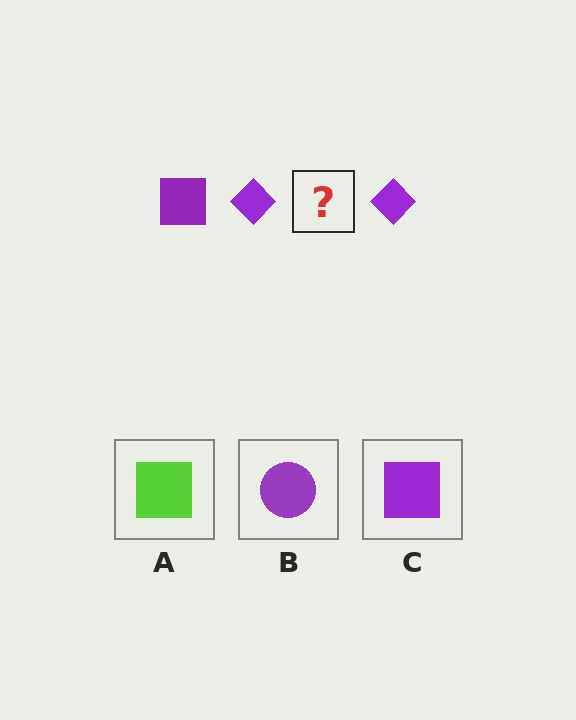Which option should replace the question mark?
Option C.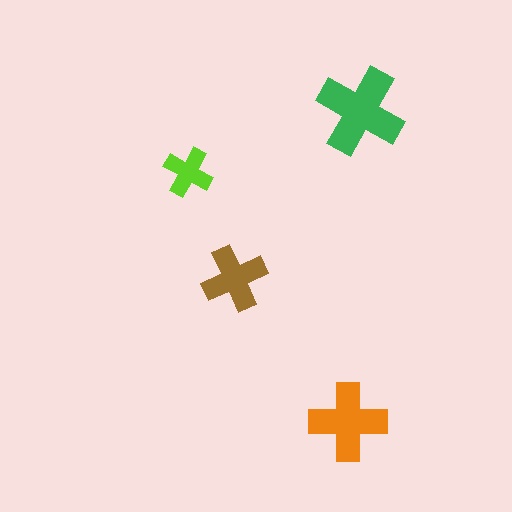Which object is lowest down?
The orange cross is bottommost.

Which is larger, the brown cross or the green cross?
The green one.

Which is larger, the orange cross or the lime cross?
The orange one.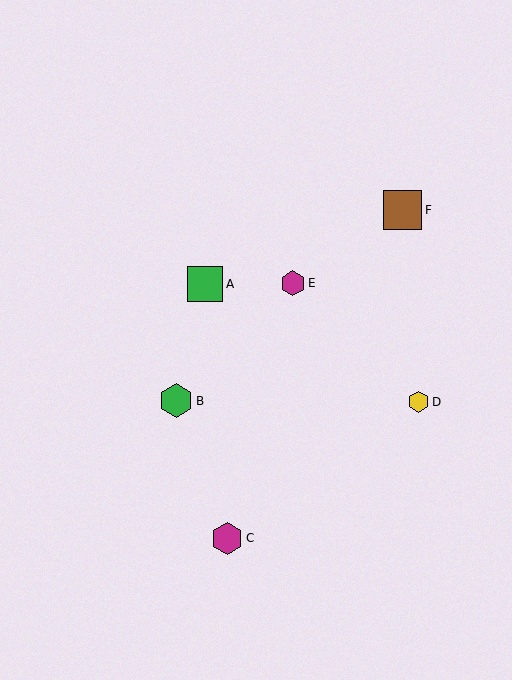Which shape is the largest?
The brown square (labeled F) is the largest.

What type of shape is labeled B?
Shape B is a green hexagon.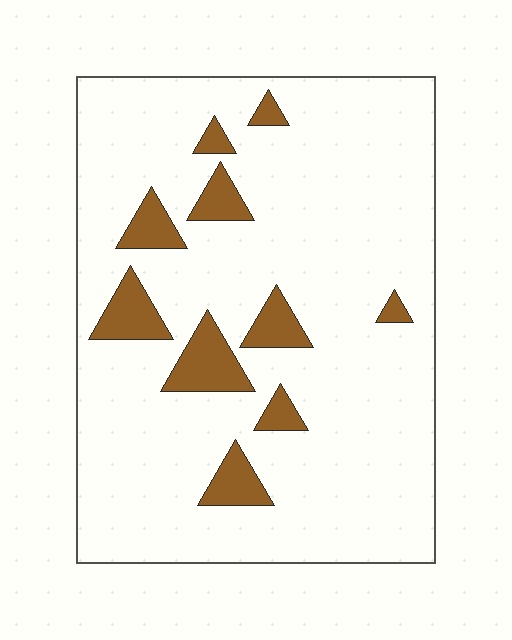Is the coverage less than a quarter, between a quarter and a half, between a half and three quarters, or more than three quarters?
Less than a quarter.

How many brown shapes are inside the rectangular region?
10.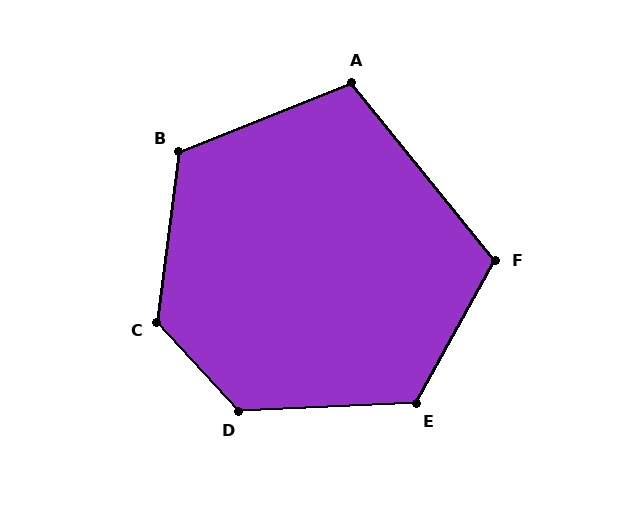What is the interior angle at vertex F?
Approximately 112 degrees (obtuse).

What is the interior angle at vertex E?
Approximately 122 degrees (obtuse).